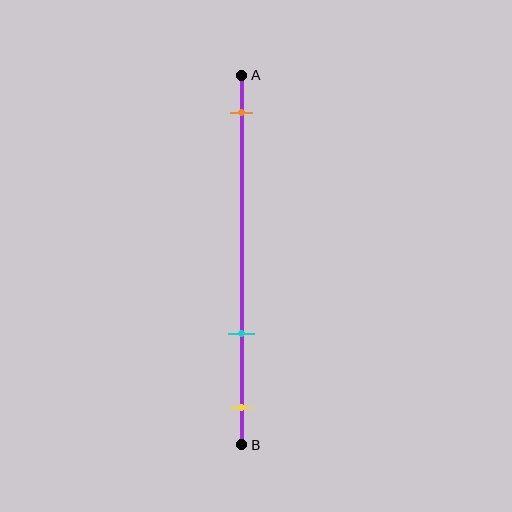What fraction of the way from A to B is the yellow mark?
The yellow mark is approximately 90% (0.9) of the way from A to B.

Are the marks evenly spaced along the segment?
No, the marks are not evenly spaced.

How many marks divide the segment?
There are 3 marks dividing the segment.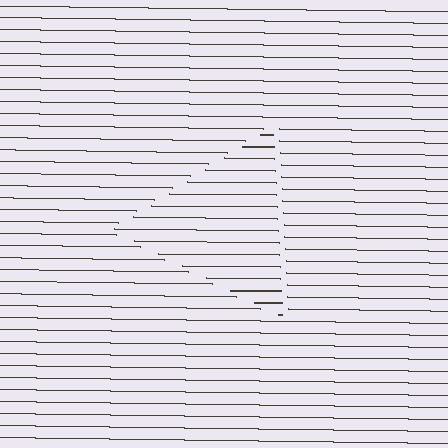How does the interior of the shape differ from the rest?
The interior of the shape contains the same grating, shifted by half a period — the contour is defined by the phase discontinuity where line-ends from the inner and outer gratings abut.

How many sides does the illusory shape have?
3 sides — the line-ends trace a triangle.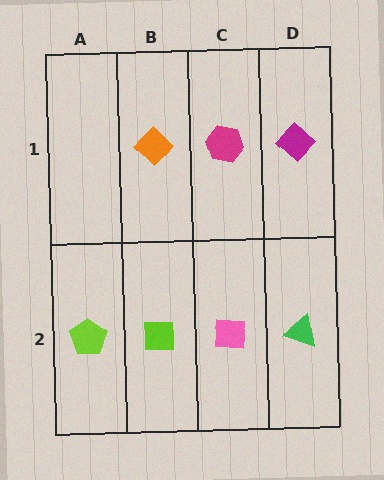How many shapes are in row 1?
3 shapes.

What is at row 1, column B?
An orange diamond.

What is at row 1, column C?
A magenta hexagon.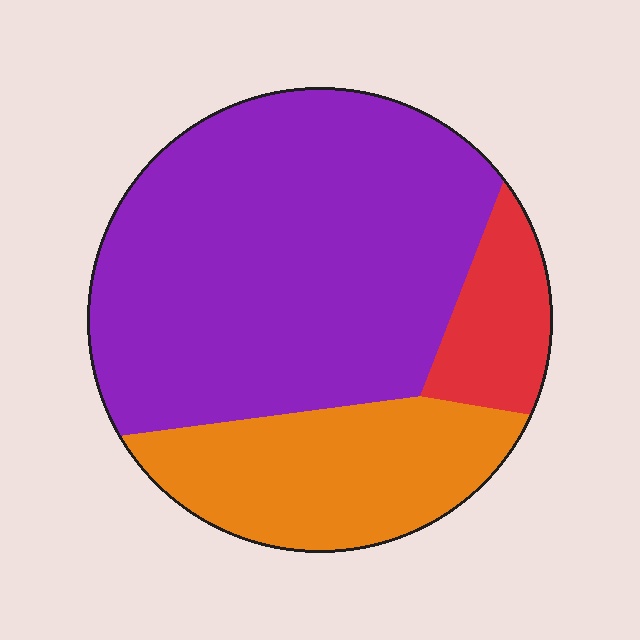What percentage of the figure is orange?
Orange takes up about one quarter (1/4) of the figure.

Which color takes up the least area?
Red, at roughly 10%.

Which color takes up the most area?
Purple, at roughly 65%.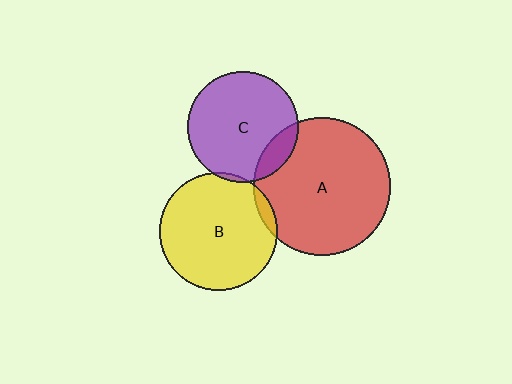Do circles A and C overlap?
Yes.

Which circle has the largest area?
Circle A (red).